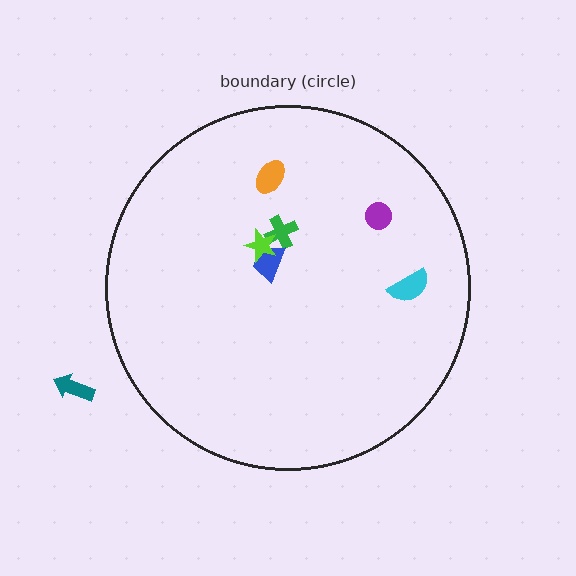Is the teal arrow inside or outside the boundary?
Outside.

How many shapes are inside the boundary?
6 inside, 1 outside.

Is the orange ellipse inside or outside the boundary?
Inside.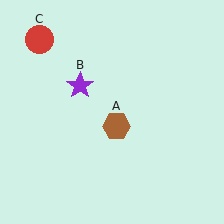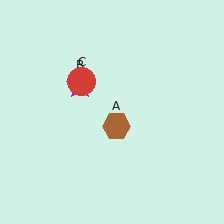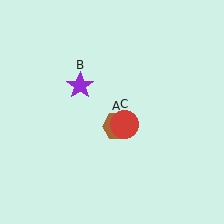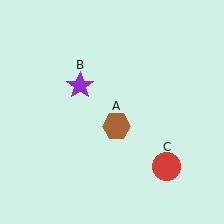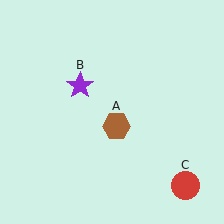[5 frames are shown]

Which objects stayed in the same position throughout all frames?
Brown hexagon (object A) and purple star (object B) remained stationary.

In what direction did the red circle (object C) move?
The red circle (object C) moved down and to the right.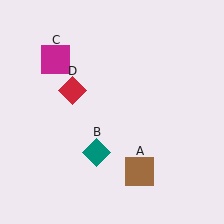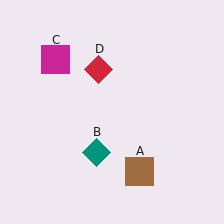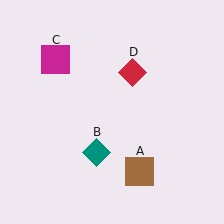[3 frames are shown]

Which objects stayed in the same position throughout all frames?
Brown square (object A) and teal diamond (object B) and magenta square (object C) remained stationary.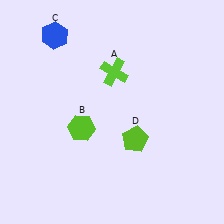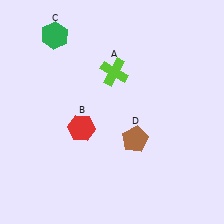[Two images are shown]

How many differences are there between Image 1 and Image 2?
There are 3 differences between the two images.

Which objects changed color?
B changed from lime to red. C changed from blue to green. D changed from lime to brown.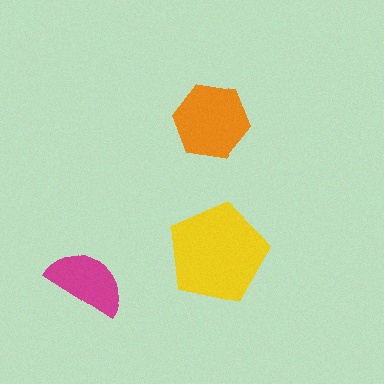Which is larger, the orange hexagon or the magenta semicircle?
The orange hexagon.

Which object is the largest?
The yellow pentagon.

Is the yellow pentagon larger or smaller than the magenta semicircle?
Larger.